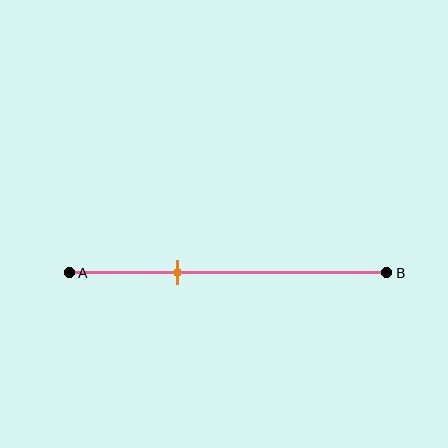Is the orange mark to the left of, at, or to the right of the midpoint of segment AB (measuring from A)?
The orange mark is to the left of the midpoint of segment AB.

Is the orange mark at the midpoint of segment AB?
No, the mark is at about 35% from A, not at the 50% midpoint.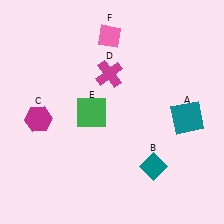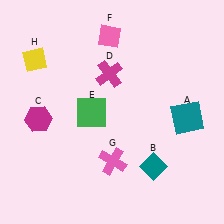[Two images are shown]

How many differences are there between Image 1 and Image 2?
There are 2 differences between the two images.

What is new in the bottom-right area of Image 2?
A pink cross (G) was added in the bottom-right area of Image 2.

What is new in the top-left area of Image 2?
A yellow diamond (H) was added in the top-left area of Image 2.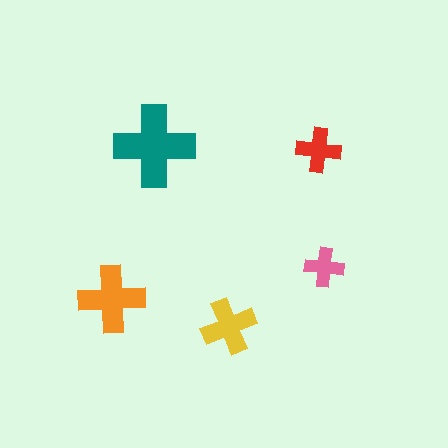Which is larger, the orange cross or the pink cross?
The orange one.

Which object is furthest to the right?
The pink cross is rightmost.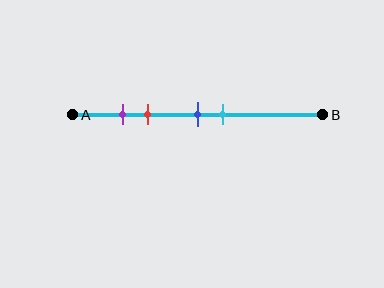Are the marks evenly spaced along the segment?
No, the marks are not evenly spaced.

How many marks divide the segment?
There are 4 marks dividing the segment.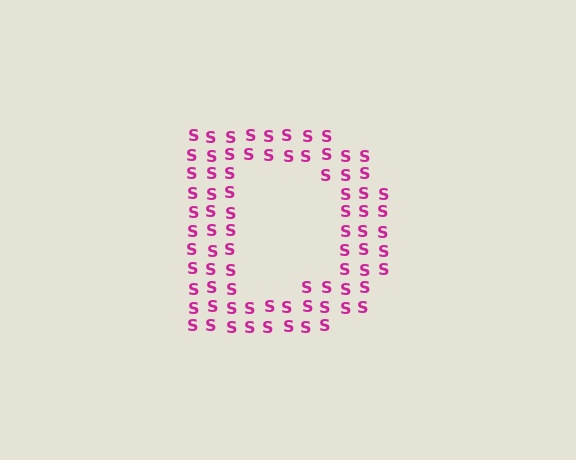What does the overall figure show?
The overall figure shows the letter D.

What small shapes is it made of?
It is made of small letter S's.